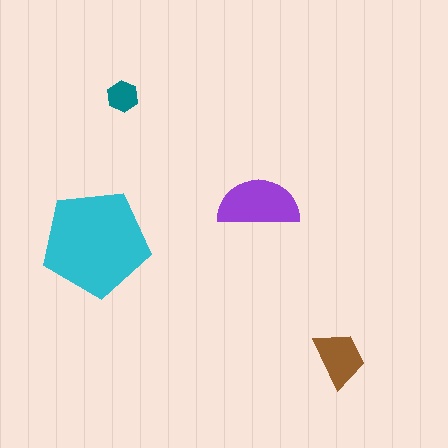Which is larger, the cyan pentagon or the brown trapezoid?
The cyan pentagon.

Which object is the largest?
The cyan pentagon.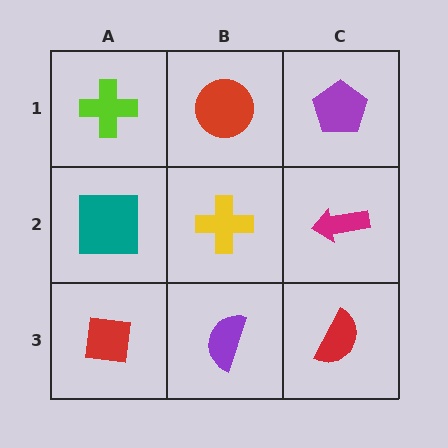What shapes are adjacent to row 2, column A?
A lime cross (row 1, column A), a red square (row 3, column A), a yellow cross (row 2, column B).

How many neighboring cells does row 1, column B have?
3.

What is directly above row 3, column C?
A magenta arrow.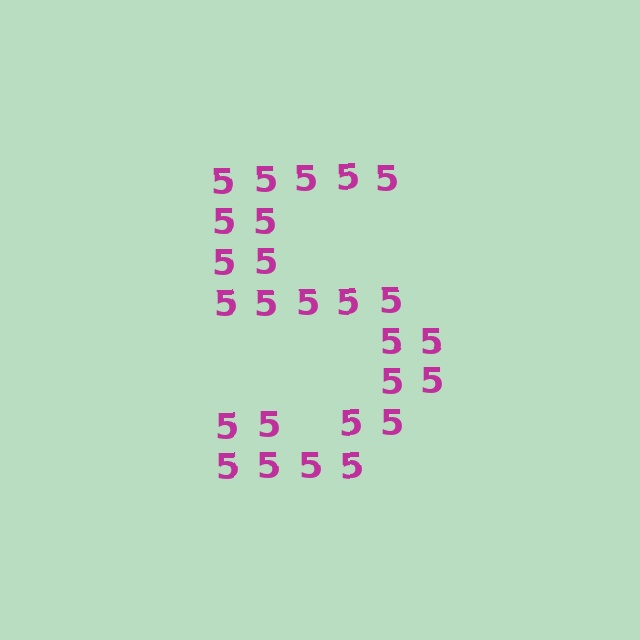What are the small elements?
The small elements are digit 5's.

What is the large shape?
The large shape is the digit 5.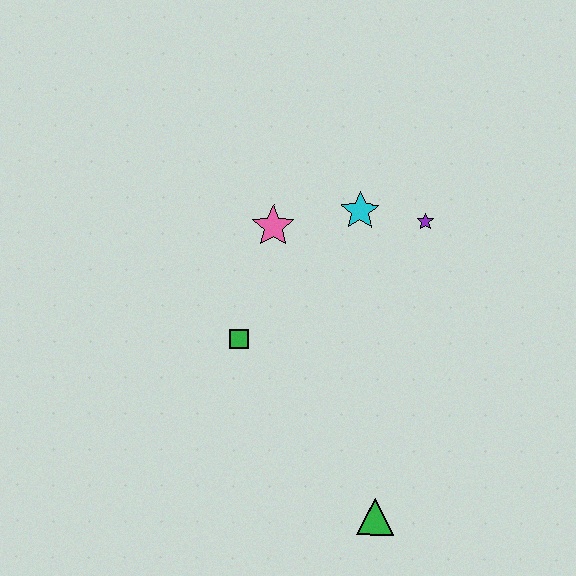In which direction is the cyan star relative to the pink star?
The cyan star is to the right of the pink star.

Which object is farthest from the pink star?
The green triangle is farthest from the pink star.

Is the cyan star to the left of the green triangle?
Yes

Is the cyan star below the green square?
No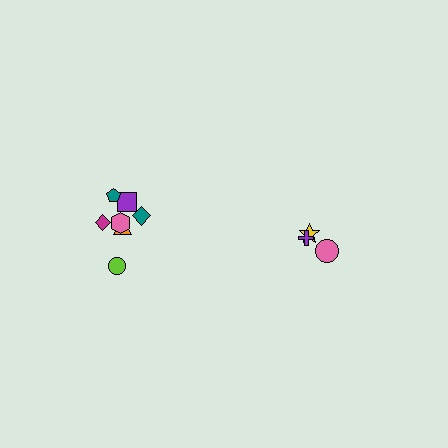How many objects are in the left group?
There are 7 objects.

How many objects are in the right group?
There are 3 objects.